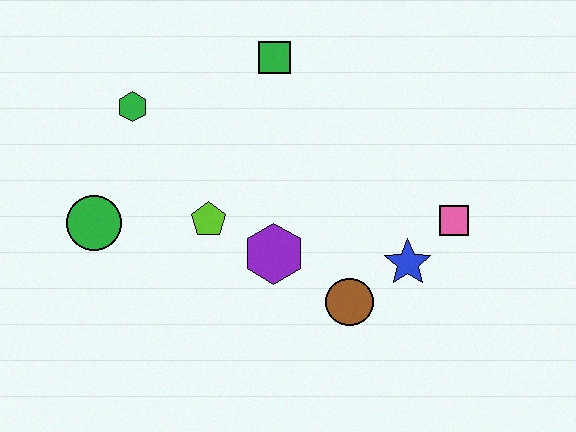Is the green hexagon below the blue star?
No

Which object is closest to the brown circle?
The blue star is closest to the brown circle.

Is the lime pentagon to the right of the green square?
No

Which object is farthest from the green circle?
The pink square is farthest from the green circle.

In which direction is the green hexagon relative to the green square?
The green hexagon is to the left of the green square.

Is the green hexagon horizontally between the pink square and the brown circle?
No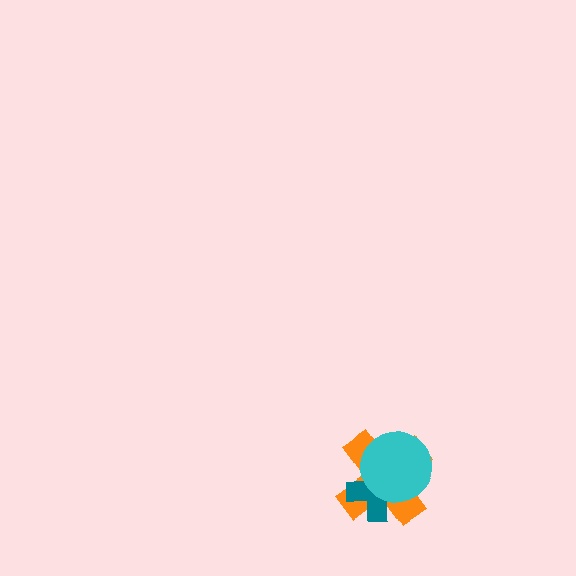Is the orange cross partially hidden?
Yes, it is partially covered by another shape.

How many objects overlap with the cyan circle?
2 objects overlap with the cyan circle.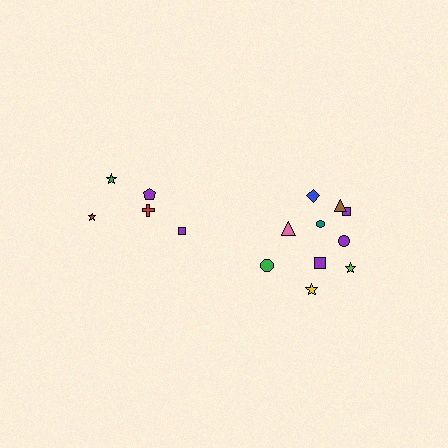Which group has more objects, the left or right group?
The right group.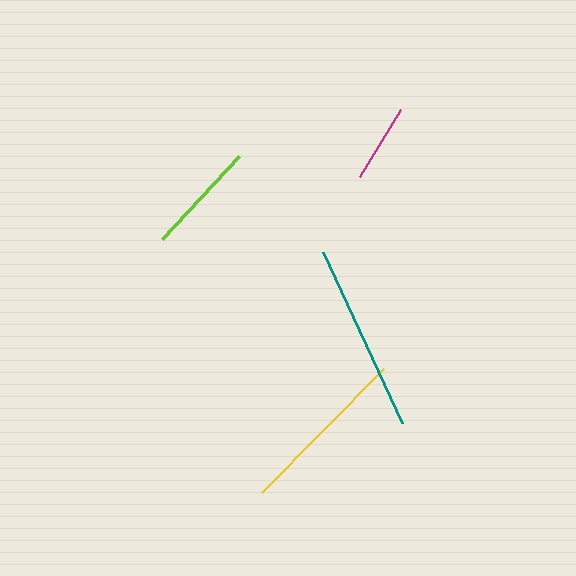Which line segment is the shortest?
The magenta line is the shortest at approximately 79 pixels.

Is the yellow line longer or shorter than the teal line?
The teal line is longer than the yellow line.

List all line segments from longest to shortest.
From longest to shortest: teal, yellow, lime, magenta.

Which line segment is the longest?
The teal line is the longest at approximately 188 pixels.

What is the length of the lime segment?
The lime segment is approximately 112 pixels long.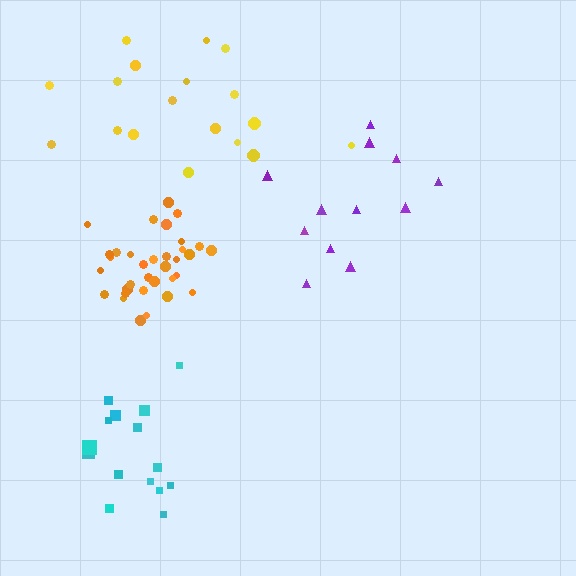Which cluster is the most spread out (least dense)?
Purple.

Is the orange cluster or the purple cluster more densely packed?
Orange.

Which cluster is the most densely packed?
Orange.